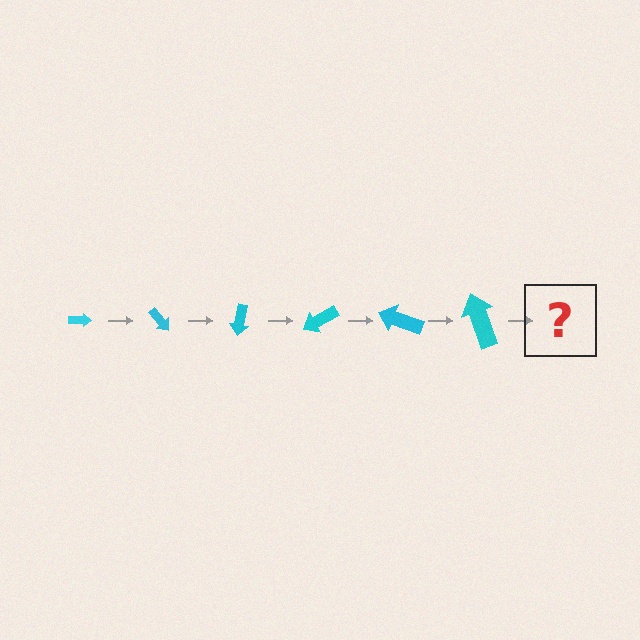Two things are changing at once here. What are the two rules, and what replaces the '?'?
The two rules are that the arrow grows larger each step and it rotates 50 degrees each step. The '?' should be an arrow, larger than the previous one and rotated 300 degrees from the start.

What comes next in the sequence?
The next element should be an arrow, larger than the previous one and rotated 300 degrees from the start.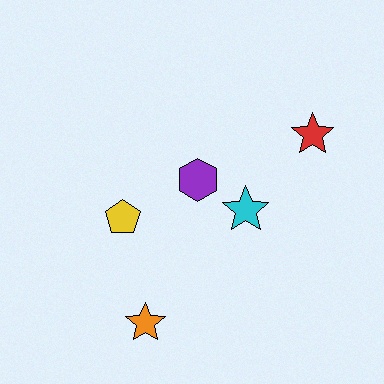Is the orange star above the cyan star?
No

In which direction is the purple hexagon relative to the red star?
The purple hexagon is to the left of the red star.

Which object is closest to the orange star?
The yellow pentagon is closest to the orange star.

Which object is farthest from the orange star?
The red star is farthest from the orange star.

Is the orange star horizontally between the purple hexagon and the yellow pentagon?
Yes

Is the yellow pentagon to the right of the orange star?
No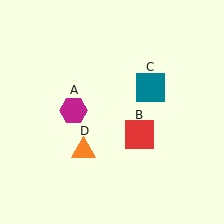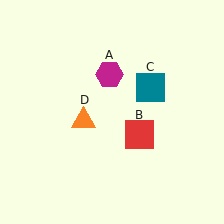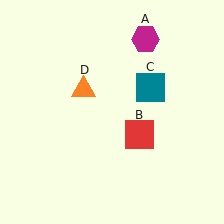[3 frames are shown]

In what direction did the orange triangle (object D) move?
The orange triangle (object D) moved up.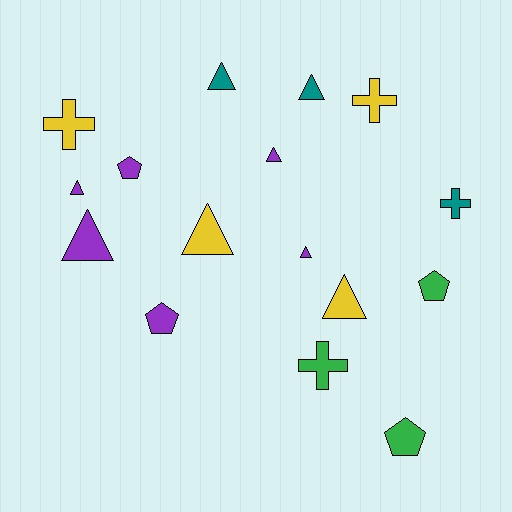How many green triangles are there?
There are no green triangles.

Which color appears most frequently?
Purple, with 6 objects.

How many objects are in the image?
There are 16 objects.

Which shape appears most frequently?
Triangle, with 8 objects.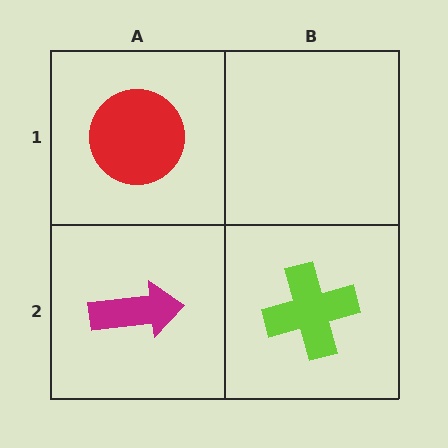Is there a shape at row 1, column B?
No, that cell is empty.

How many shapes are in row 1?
1 shape.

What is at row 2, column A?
A magenta arrow.